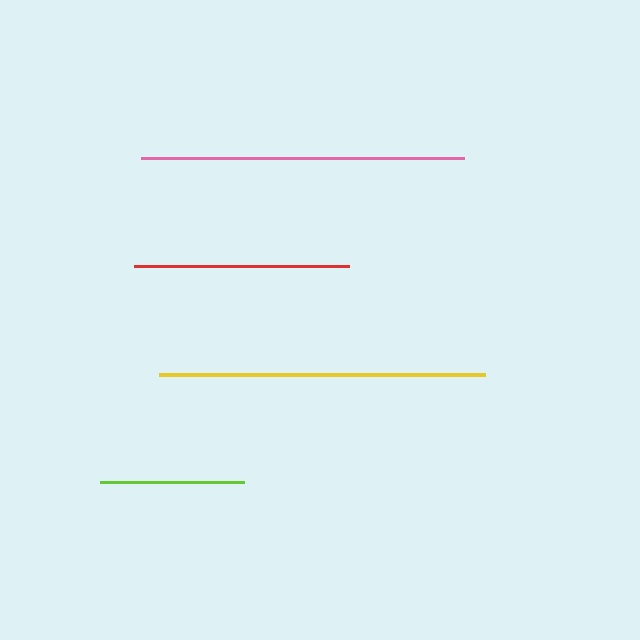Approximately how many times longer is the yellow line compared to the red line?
The yellow line is approximately 1.5 times the length of the red line.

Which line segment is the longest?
The yellow line is the longest at approximately 326 pixels.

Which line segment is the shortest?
The lime line is the shortest at approximately 145 pixels.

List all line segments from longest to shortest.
From longest to shortest: yellow, pink, red, lime.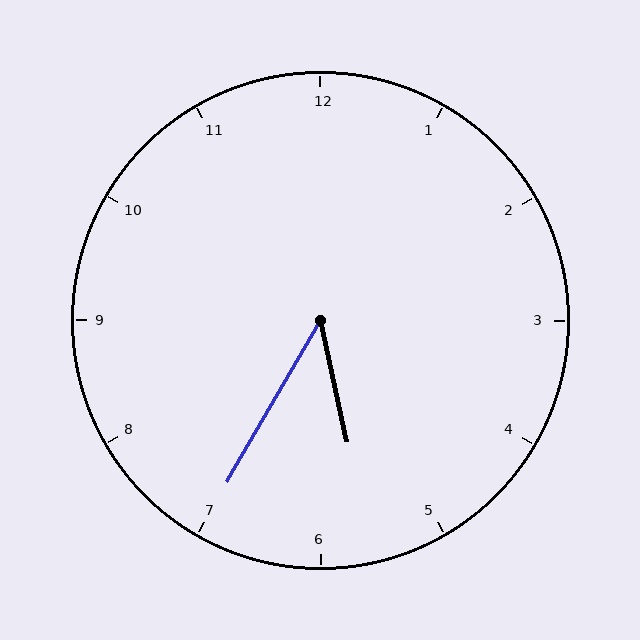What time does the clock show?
5:35.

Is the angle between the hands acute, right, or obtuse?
It is acute.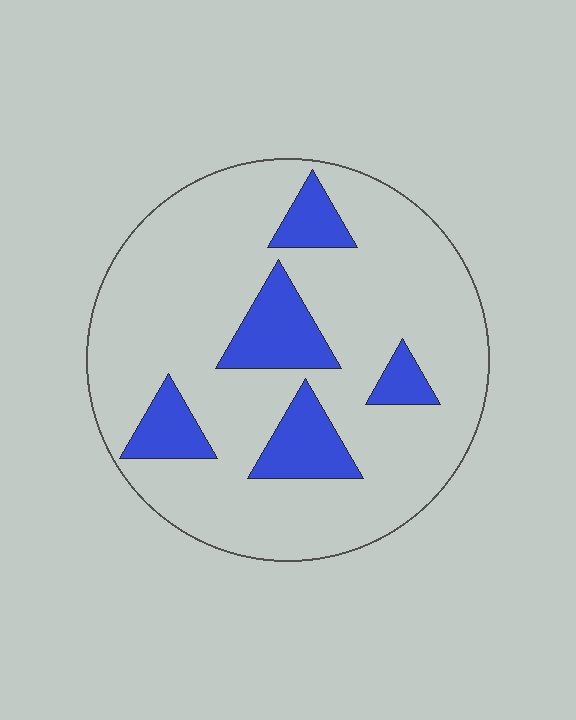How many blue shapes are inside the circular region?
5.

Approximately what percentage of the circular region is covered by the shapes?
Approximately 20%.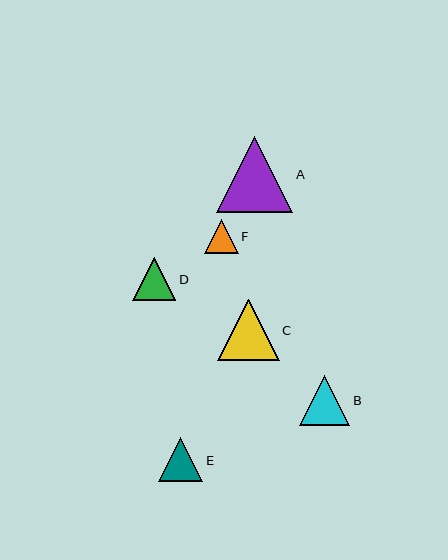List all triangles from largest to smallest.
From largest to smallest: A, C, B, E, D, F.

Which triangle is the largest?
Triangle A is the largest with a size of approximately 76 pixels.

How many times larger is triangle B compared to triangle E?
Triangle B is approximately 1.1 times the size of triangle E.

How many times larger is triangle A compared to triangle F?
Triangle A is approximately 2.3 times the size of triangle F.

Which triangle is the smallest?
Triangle F is the smallest with a size of approximately 34 pixels.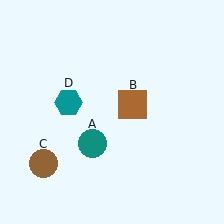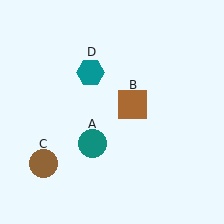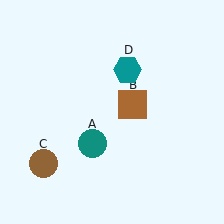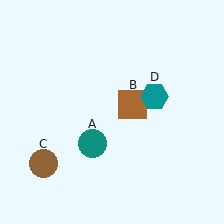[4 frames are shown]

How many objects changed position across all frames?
1 object changed position: teal hexagon (object D).